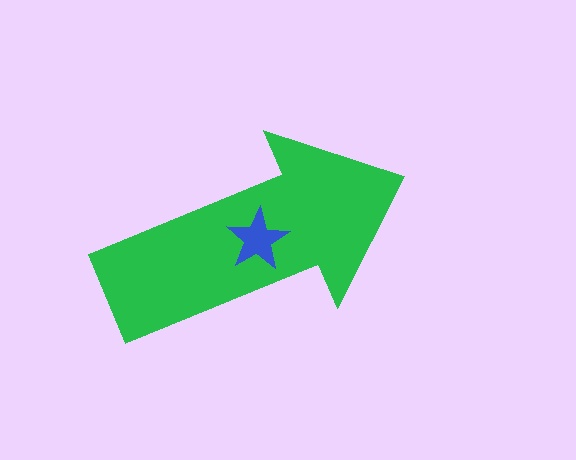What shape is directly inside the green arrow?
The blue star.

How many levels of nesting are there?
2.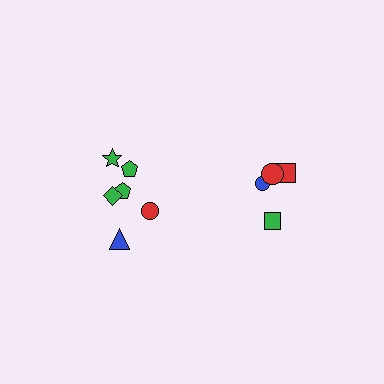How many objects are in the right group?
There are 4 objects.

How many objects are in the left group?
There are 6 objects.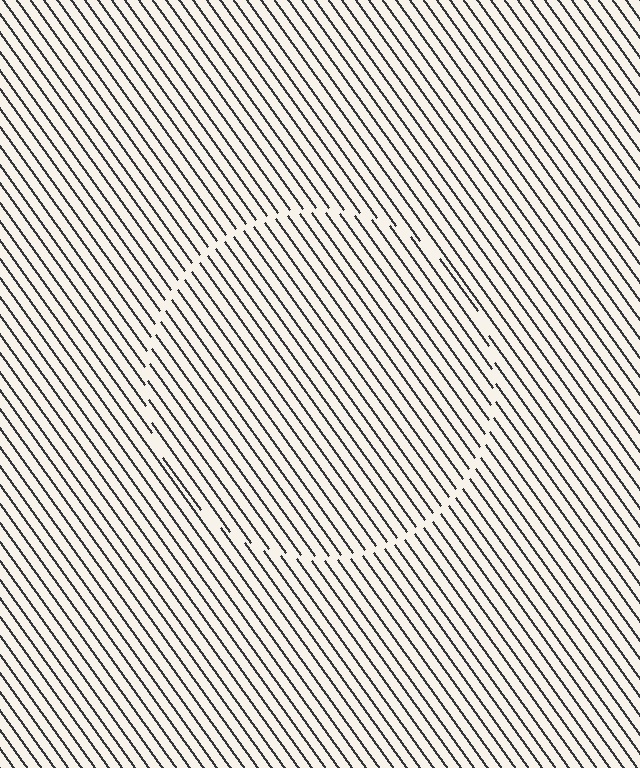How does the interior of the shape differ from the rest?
The interior of the shape contains the same grating, shifted by half a period — the contour is defined by the phase discontinuity where line-ends from the inner and outer gratings abut.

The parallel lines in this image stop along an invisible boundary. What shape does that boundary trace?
An illusory circle. The interior of the shape contains the same grating, shifted by half a period — the contour is defined by the phase discontinuity where line-ends from the inner and outer gratings abut.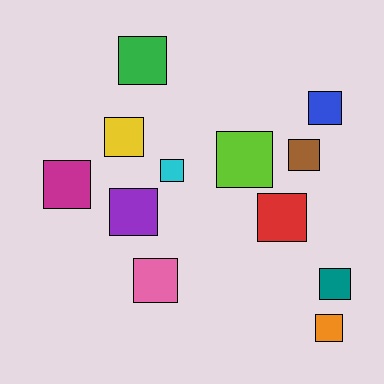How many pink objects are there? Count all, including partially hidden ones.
There is 1 pink object.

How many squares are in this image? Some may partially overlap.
There are 12 squares.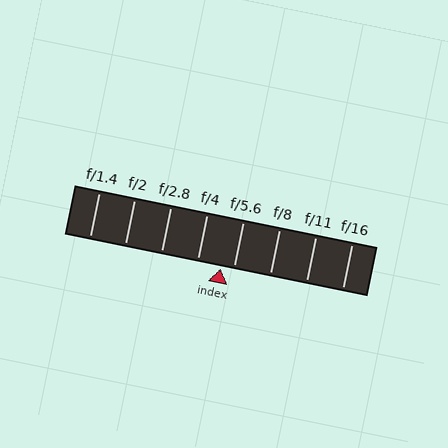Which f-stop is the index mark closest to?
The index mark is closest to f/5.6.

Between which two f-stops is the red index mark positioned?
The index mark is between f/4 and f/5.6.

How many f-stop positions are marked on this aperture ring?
There are 8 f-stop positions marked.